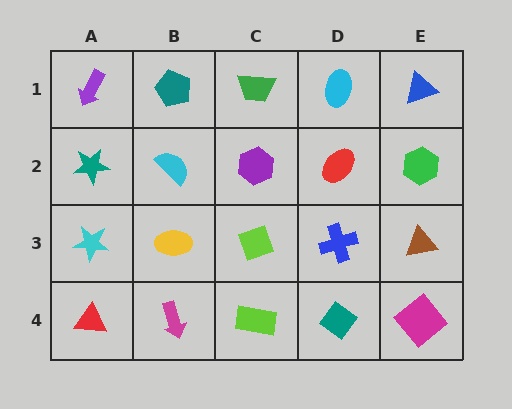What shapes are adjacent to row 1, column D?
A red ellipse (row 2, column D), a green trapezoid (row 1, column C), a blue triangle (row 1, column E).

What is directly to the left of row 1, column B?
A purple arrow.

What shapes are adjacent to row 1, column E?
A green hexagon (row 2, column E), a cyan ellipse (row 1, column D).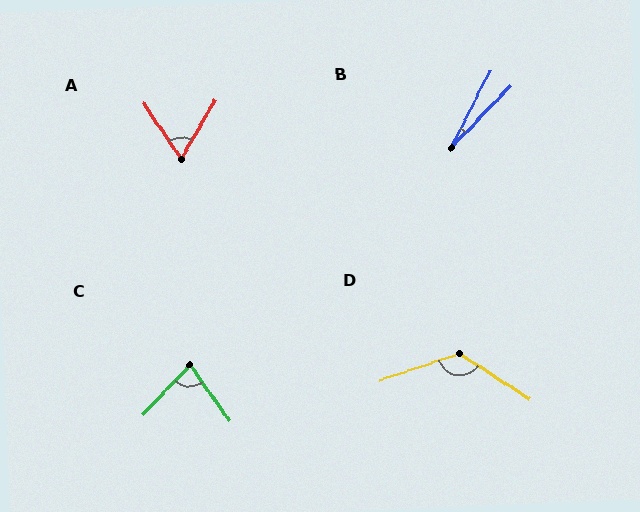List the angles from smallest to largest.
B (17°), A (64°), C (78°), D (129°).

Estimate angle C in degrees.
Approximately 78 degrees.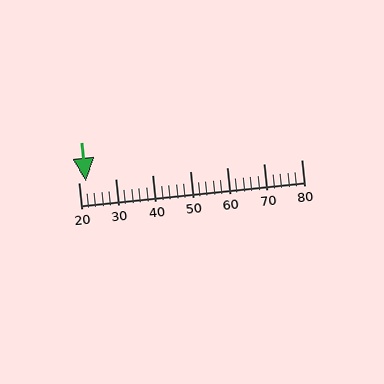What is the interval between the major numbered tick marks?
The major tick marks are spaced 10 units apart.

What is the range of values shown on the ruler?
The ruler shows values from 20 to 80.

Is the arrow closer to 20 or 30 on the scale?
The arrow is closer to 20.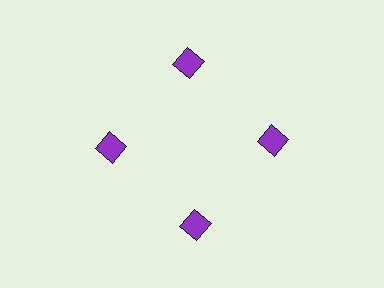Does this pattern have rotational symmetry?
Yes, this pattern has 4-fold rotational symmetry. It looks the same after rotating 90 degrees around the center.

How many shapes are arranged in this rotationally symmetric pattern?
There are 4 shapes, arranged in 4 groups of 1.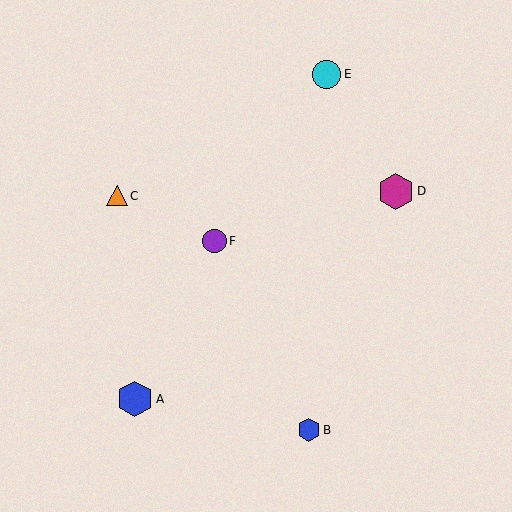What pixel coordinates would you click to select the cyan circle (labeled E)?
Click at (327, 74) to select the cyan circle E.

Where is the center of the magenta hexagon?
The center of the magenta hexagon is at (396, 191).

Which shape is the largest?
The magenta hexagon (labeled D) is the largest.